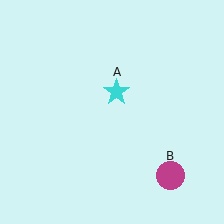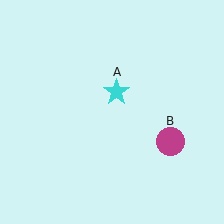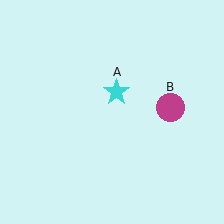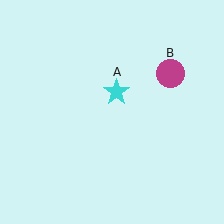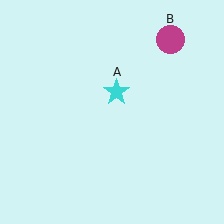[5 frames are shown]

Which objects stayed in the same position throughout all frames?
Cyan star (object A) remained stationary.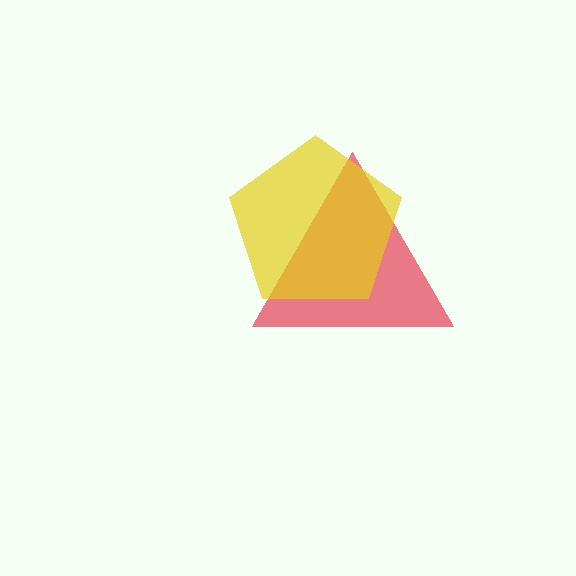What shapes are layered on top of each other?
The layered shapes are: a red triangle, a yellow pentagon.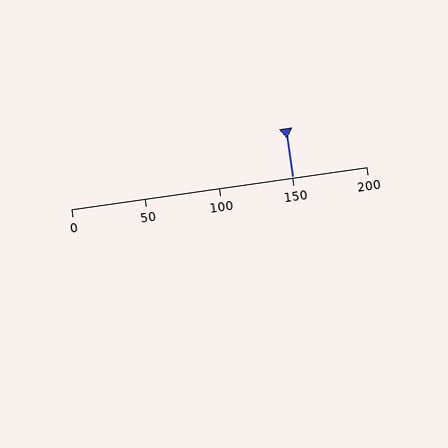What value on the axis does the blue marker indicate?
The marker indicates approximately 150.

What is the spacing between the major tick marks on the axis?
The major ticks are spaced 50 apart.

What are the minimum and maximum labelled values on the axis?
The axis runs from 0 to 200.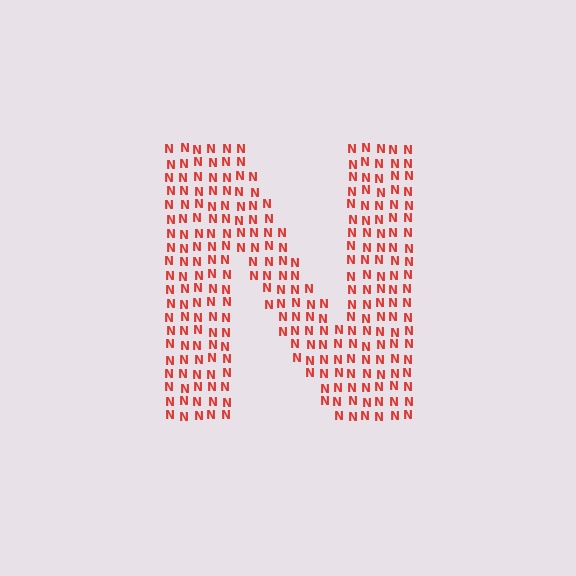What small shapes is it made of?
It is made of small letter N's.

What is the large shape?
The large shape is the letter N.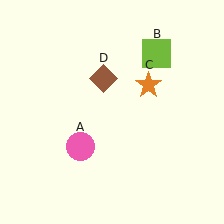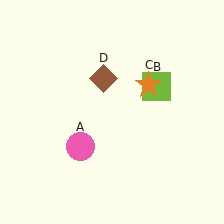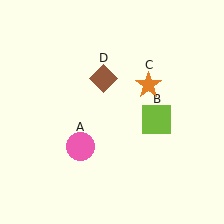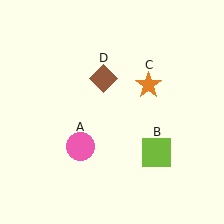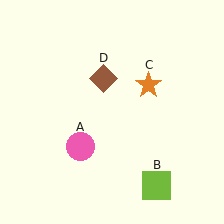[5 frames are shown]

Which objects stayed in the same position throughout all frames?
Pink circle (object A) and orange star (object C) and brown diamond (object D) remained stationary.